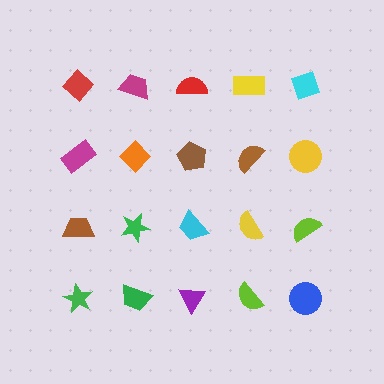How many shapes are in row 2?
5 shapes.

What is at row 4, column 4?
A lime semicircle.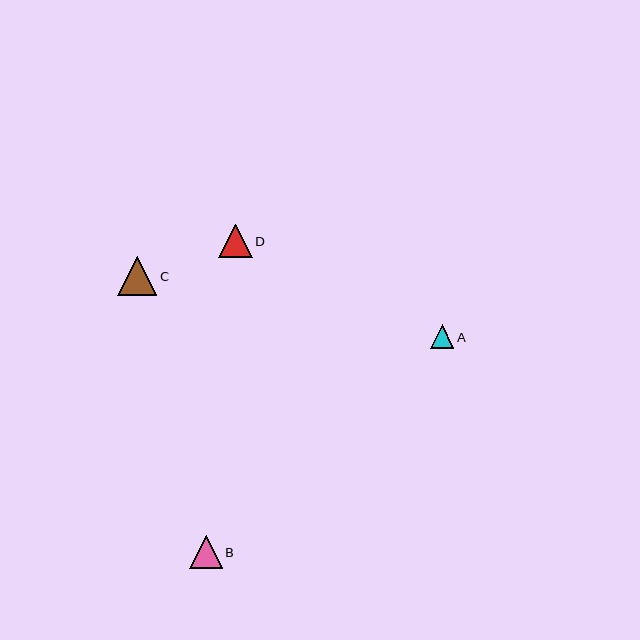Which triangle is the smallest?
Triangle A is the smallest with a size of approximately 23 pixels.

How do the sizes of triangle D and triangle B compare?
Triangle D and triangle B are approximately the same size.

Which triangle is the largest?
Triangle C is the largest with a size of approximately 39 pixels.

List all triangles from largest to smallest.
From largest to smallest: C, D, B, A.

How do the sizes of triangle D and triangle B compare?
Triangle D and triangle B are approximately the same size.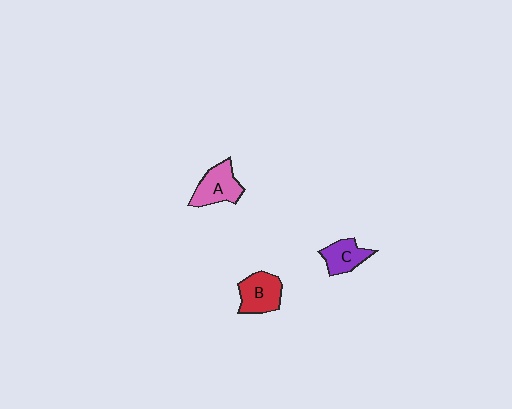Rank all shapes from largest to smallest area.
From largest to smallest: A (pink), B (red), C (purple).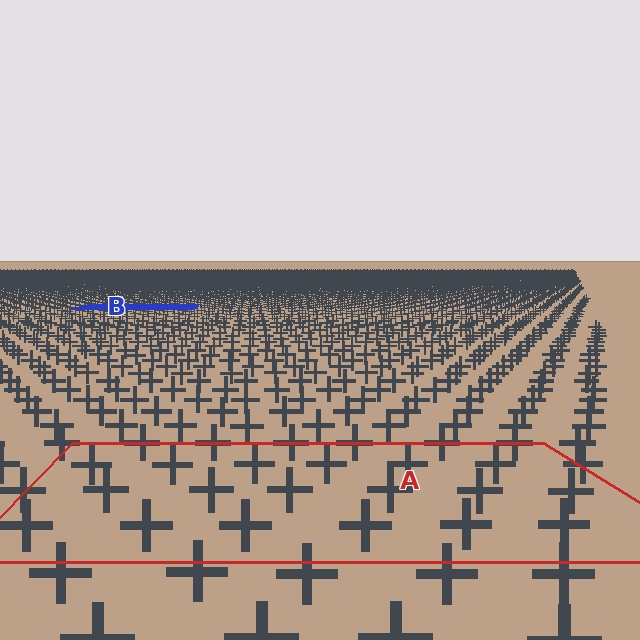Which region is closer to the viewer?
Region A is closer. The texture elements there are larger and more spread out.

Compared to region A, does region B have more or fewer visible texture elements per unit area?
Region B has more texture elements per unit area — they are packed more densely because it is farther away.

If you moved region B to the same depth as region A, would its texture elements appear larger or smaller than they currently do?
They would appear larger. At a closer depth, the same texture elements are projected at a bigger on-screen size.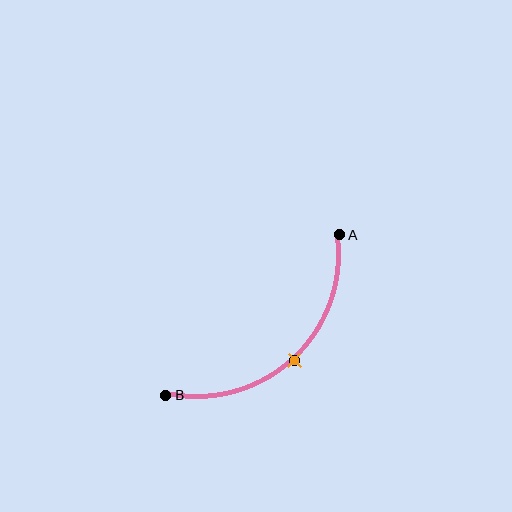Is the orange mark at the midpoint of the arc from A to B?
Yes. The orange mark lies on the arc at equal arc-length from both A and B — it is the arc midpoint.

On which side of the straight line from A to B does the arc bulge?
The arc bulges below and to the right of the straight line connecting A and B.